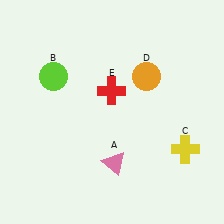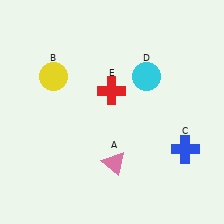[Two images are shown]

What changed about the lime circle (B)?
In Image 1, B is lime. In Image 2, it changed to yellow.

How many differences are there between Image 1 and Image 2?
There are 3 differences between the two images.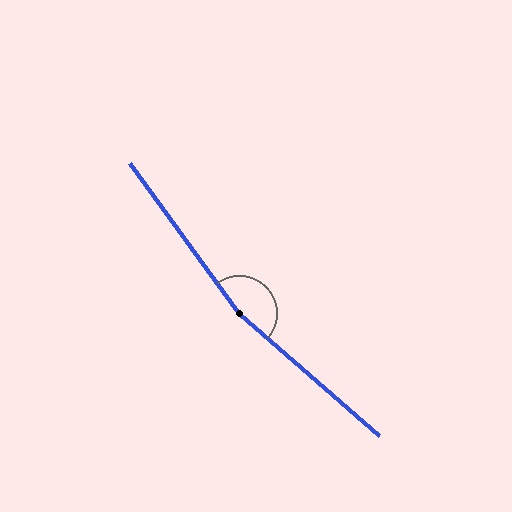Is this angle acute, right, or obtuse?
It is obtuse.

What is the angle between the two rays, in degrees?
Approximately 167 degrees.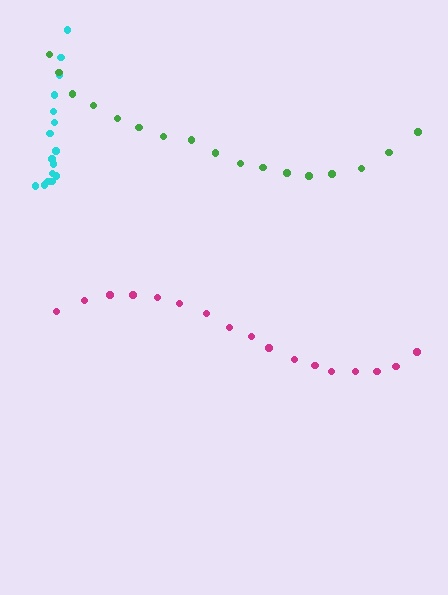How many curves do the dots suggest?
There are 3 distinct paths.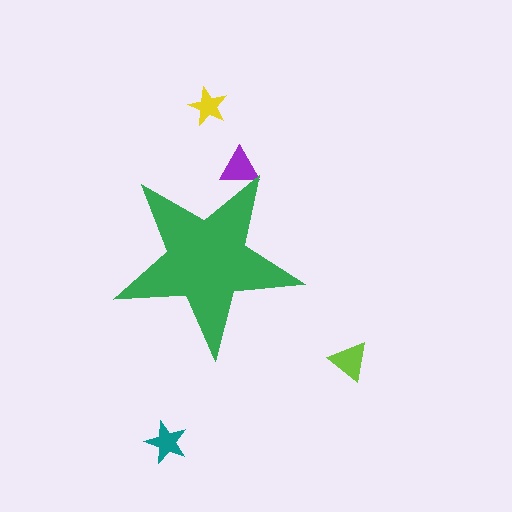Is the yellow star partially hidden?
No, the yellow star is fully visible.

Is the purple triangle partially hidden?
Yes, the purple triangle is partially hidden behind the green star.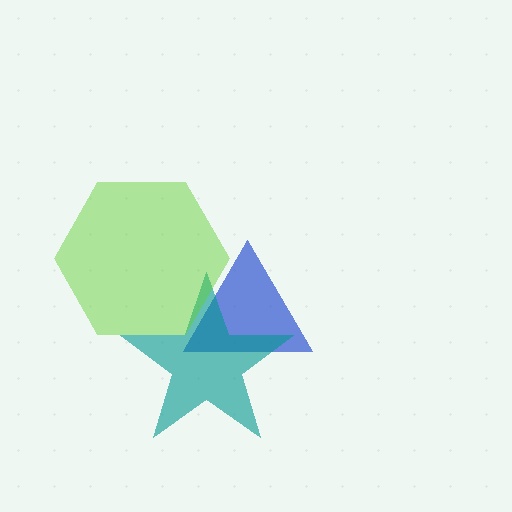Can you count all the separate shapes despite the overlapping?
Yes, there are 3 separate shapes.